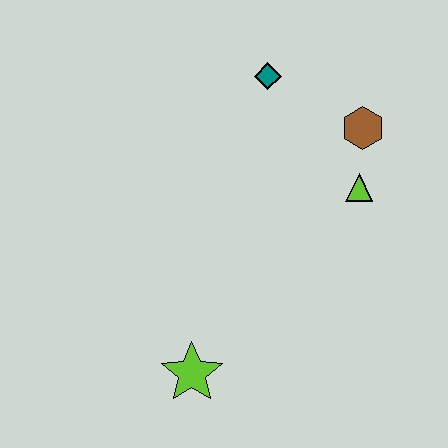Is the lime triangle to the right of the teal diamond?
Yes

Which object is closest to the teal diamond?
The brown hexagon is closest to the teal diamond.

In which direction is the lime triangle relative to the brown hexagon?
The lime triangle is below the brown hexagon.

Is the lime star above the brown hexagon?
No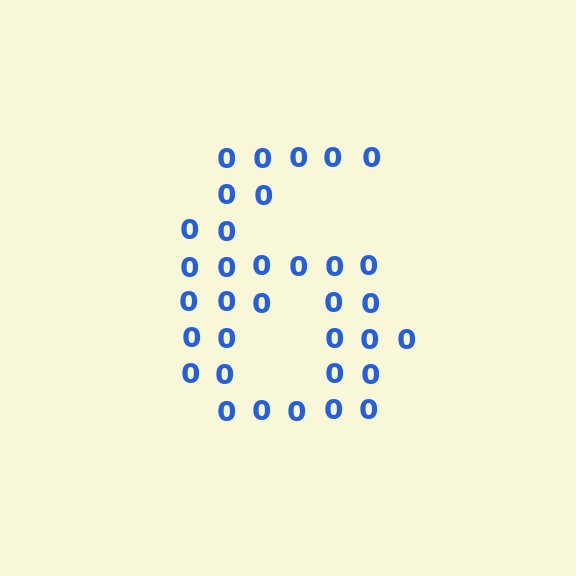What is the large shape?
The large shape is the digit 6.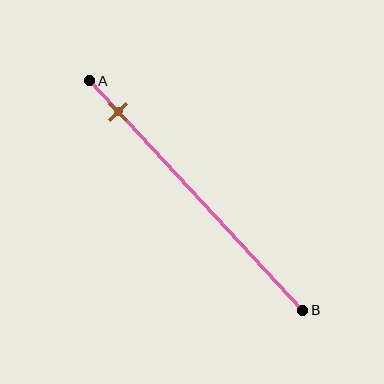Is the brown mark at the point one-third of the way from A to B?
No, the mark is at about 15% from A, not at the 33% one-third point.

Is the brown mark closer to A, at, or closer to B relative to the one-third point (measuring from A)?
The brown mark is closer to point A than the one-third point of segment AB.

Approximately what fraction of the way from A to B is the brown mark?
The brown mark is approximately 15% of the way from A to B.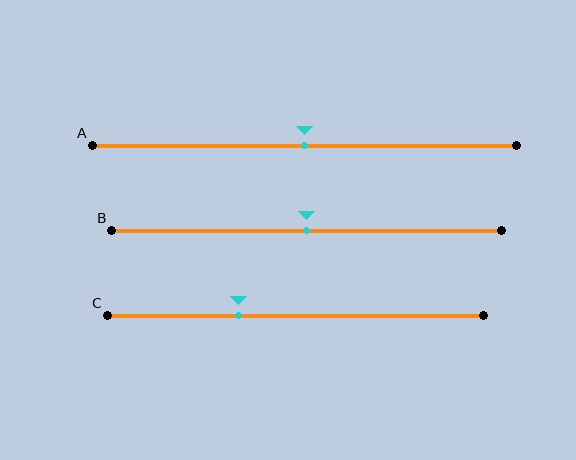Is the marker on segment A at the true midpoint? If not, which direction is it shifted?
Yes, the marker on segment A is at the true midpoint.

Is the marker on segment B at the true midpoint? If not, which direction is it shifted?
Yes, the marker on segment B is at the true midpoint.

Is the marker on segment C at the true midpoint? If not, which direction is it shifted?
No, the marker on segment C is shifted to the left by about 15% of the segment length.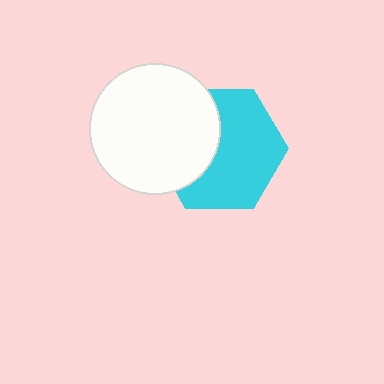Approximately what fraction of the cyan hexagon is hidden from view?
Roughly 38% of the cyan hexagon is hidden behind the white circle.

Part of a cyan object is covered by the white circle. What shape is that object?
It is a hexagon.